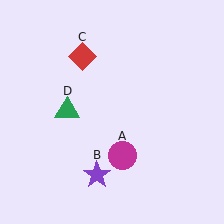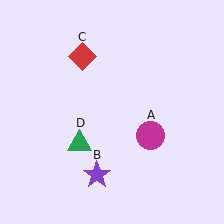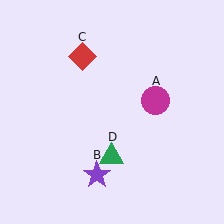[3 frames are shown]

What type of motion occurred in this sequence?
The magenta circle (object A), green triangle (object D) rotated counterclockwise around the center of the scene.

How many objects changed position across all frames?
2 objects changed position: magenta circle (object A), green triangle (object D).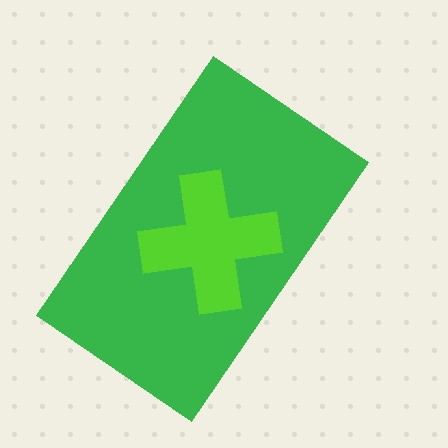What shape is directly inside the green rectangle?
The lime cross.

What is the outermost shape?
The green rectangle.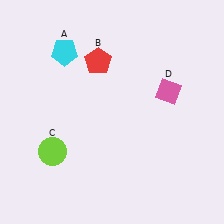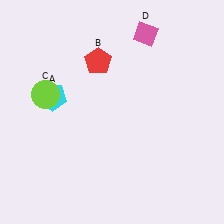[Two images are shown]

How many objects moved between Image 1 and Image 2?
3 objects moved between the two images.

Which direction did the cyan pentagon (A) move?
The cyan pentagon (A) moved down.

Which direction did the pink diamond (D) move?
The pink diamond (D) moved up.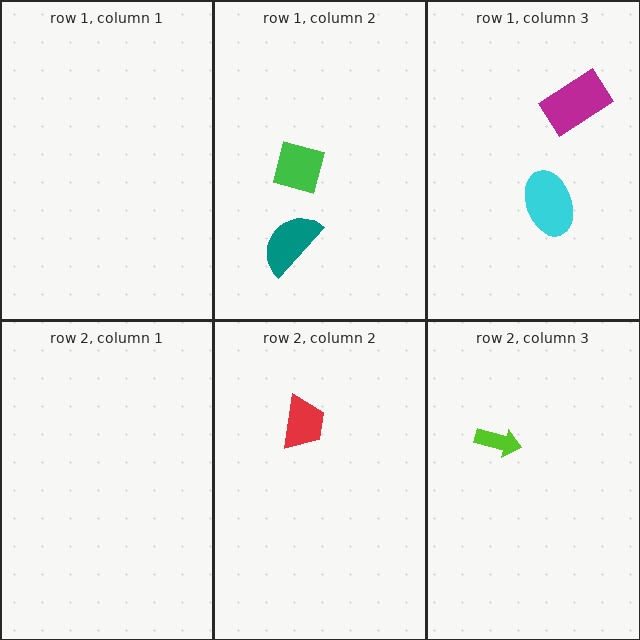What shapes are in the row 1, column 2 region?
The green square, the teal semicircle.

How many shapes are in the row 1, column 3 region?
2.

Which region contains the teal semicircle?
The row 1, column 2 region.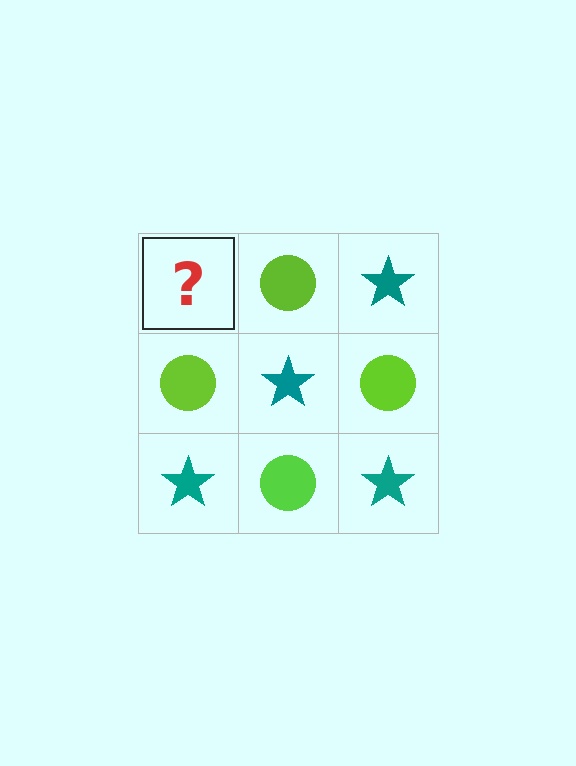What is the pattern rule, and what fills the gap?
The rule is that it alternates teal star and lime circle in a checkerboard pattern. The gap should be filled with a teal star.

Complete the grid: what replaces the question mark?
The question mark should be replaced with a teal star.